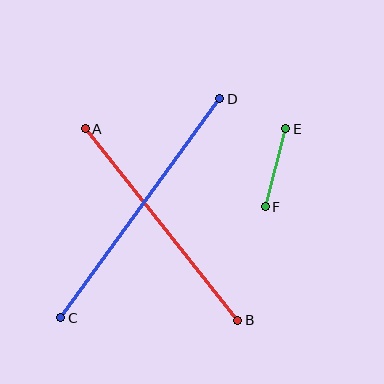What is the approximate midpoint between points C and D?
The midpoint is at approximately (140, 208) pixels.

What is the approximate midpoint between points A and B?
The midpoint is at approximately (162, 224) pixels.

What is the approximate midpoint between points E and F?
The midpoint is at approximately (276, 168) pixels.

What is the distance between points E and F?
The distance is approximately 81 pixels.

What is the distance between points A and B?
The distance is approximately 245 pixels.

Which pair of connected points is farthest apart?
Points C and D are farthest apart.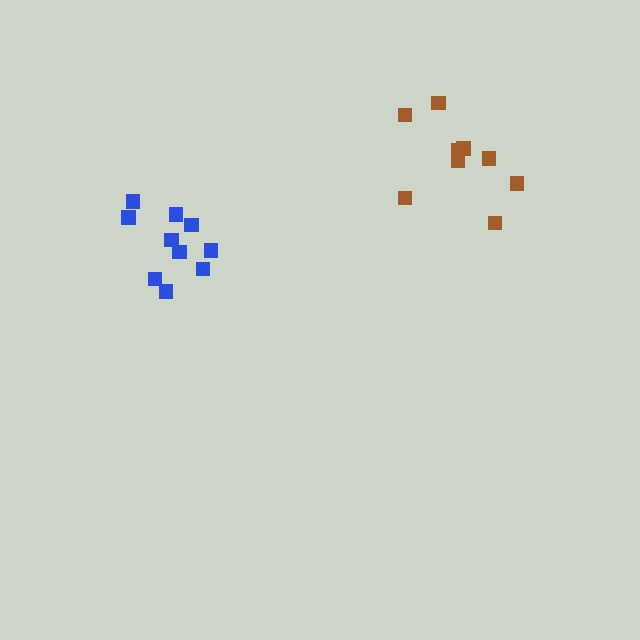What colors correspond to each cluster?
The clusters are colored: blue, brown.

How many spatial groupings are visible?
There are 2 spatial groupings.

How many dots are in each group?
Group 1: 10 dots, Group 2: 9 dots (19 total).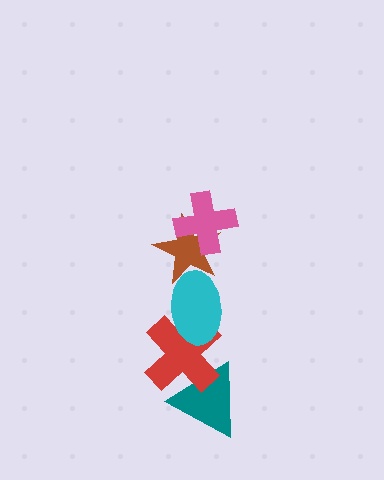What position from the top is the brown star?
The brown star is 2nd from the top.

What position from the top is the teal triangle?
The teal triangle is 5th from the top.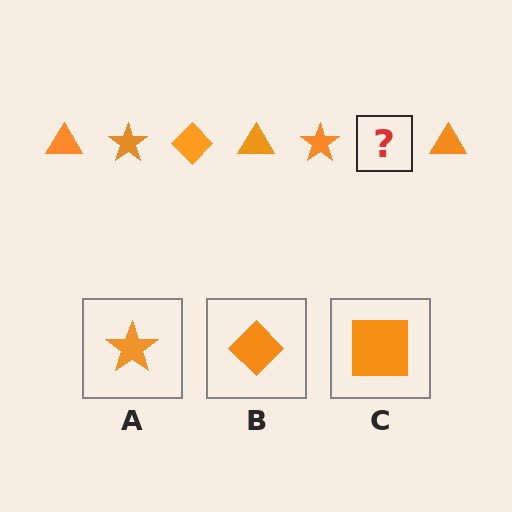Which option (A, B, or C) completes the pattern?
B.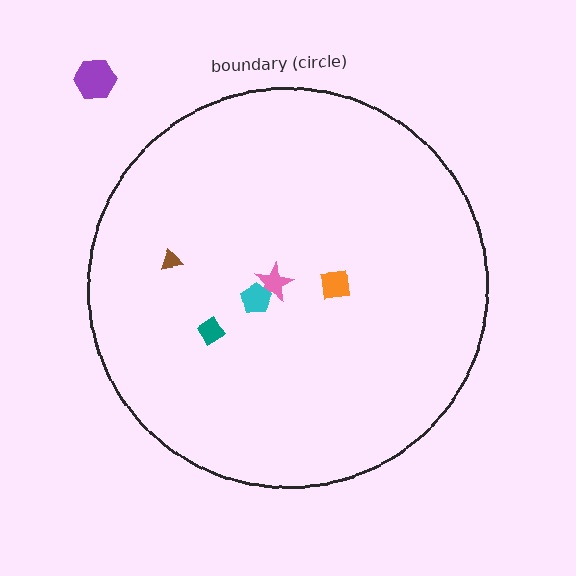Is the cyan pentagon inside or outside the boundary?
Inside.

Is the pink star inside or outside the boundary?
Inside.